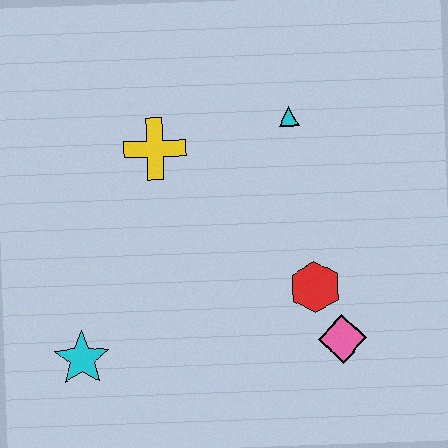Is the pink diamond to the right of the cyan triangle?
Yes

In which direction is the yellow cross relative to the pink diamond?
The yellow cross is above the pink diamond.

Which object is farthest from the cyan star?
The cyan triangle is farthest from the cyan star.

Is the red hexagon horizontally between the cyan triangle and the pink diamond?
Yes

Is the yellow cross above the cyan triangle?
No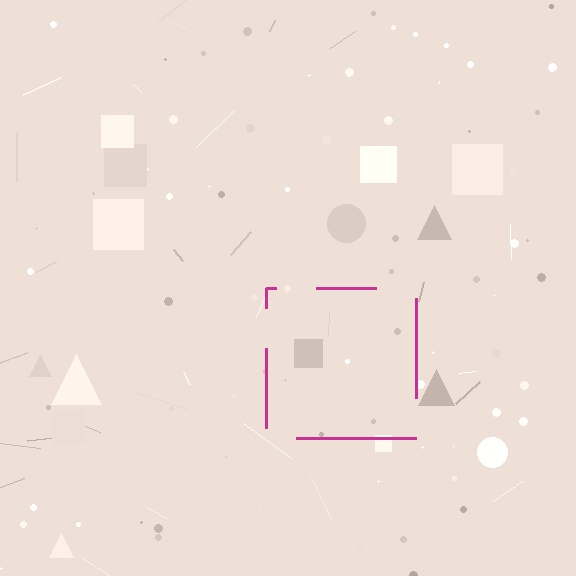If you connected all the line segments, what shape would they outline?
They would outline a square.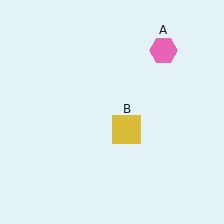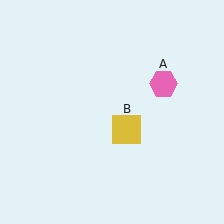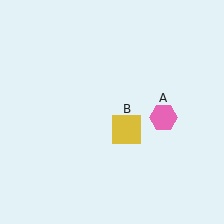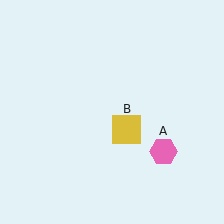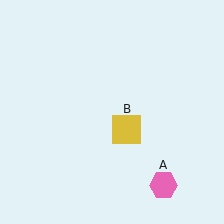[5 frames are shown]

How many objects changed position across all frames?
1 object changed position: pink hexagon (object A).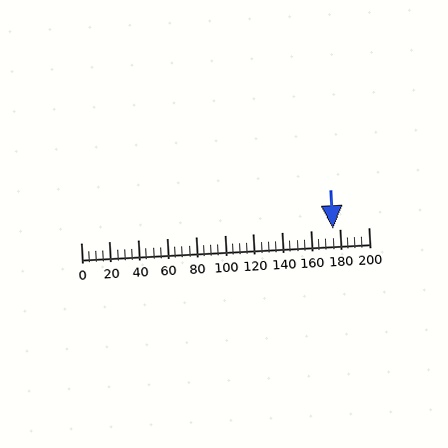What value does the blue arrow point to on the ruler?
The blue arrow points to approximately 175.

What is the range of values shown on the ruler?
The ruler shows values from 0 to 200.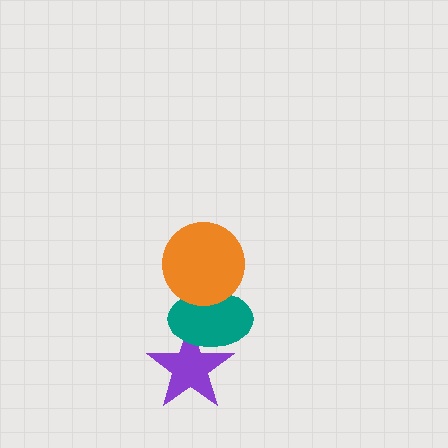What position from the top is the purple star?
The purple star is 3rd from the top.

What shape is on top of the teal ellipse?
The orange circle is on top of the teal ellipse.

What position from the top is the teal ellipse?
The teal ellipse is 2nd from the top.